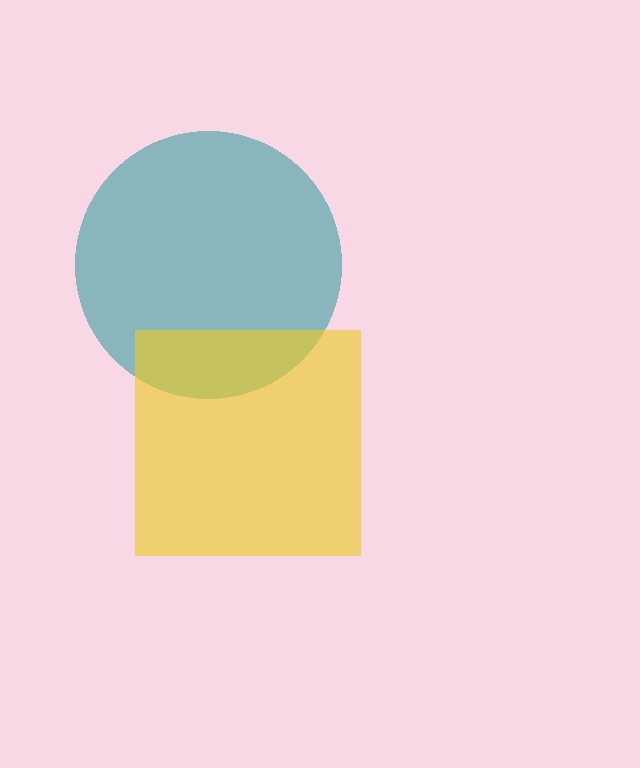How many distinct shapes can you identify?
There are 2 distinct shapes: a teal circle, a yellow square.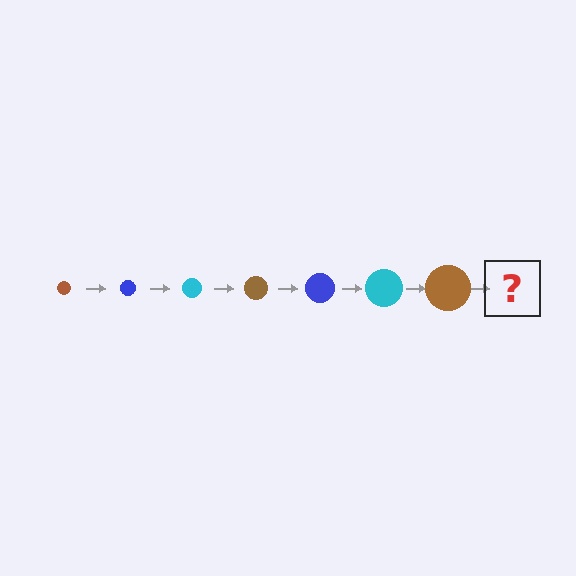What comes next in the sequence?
The next element should be a blue circle, larger than the previous one.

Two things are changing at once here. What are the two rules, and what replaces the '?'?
The two rules are that the circle grows larger each step and the color cycles through brown, blue, and cyan. The '?' should be a blue circle, larger than the previous one.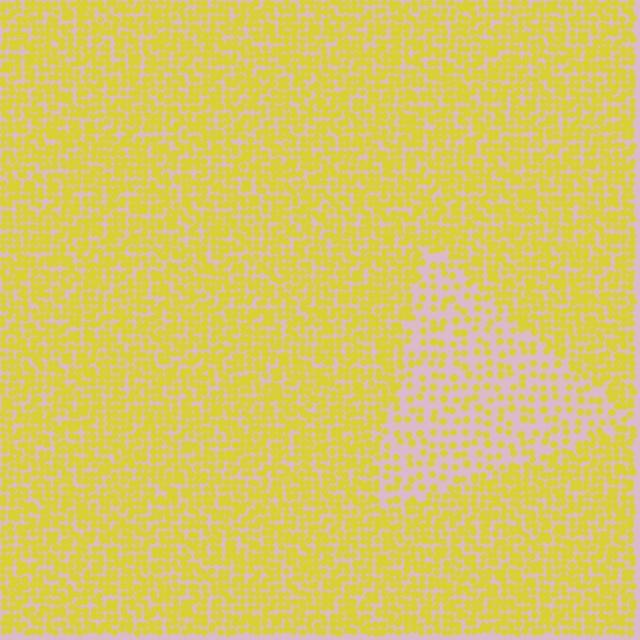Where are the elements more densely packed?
The elements are more densely packed outside the triangle boundary.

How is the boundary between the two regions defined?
The boundary is defined by a change in element density (approximately 2.3x ratio). All elements are the same color, size, and shape.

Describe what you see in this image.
The image contains small yellow elements arranged at two different densities. A triangle-shaped region is visible where the elements are less densely packed than the surrounding area.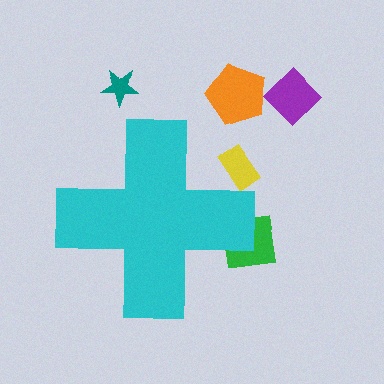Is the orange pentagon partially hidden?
No, the orange pentagon is fully visible.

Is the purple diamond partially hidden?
No, the purple diamond is fully visible.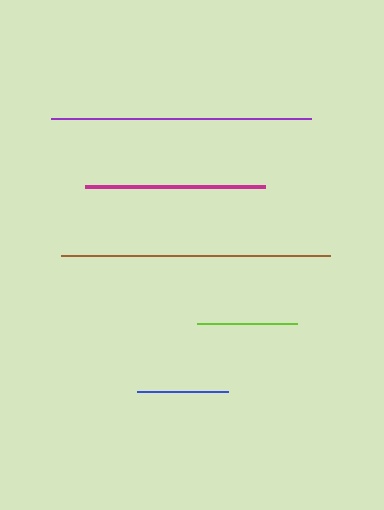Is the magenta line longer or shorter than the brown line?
The brown line is longer than the magenta line.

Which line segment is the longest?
The brown line is the longest at approximately 269 pixels.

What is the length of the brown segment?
The brown segment is approximately 269 pixels long.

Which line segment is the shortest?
The blue line is the shortest at approximately 91 pixels.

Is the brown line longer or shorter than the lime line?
The brown line is longer than the lime line.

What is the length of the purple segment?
The purple segment is approximately 260 pixels long.